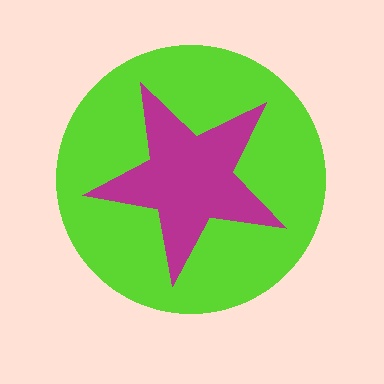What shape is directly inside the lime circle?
The magenta star.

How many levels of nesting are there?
2.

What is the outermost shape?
The lime circle.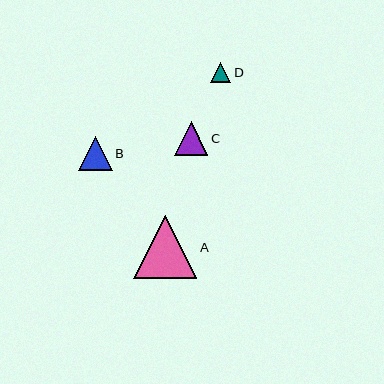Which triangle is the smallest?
Triangle D is the smallest with a size of approximately 20 pixels.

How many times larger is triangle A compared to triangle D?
Triangle A is approximately 3.1 times the size of triangle D.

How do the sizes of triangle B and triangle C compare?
Triangle B and triangle C are approximately the same size.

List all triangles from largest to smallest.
From largest to smallest: A, B, C, D.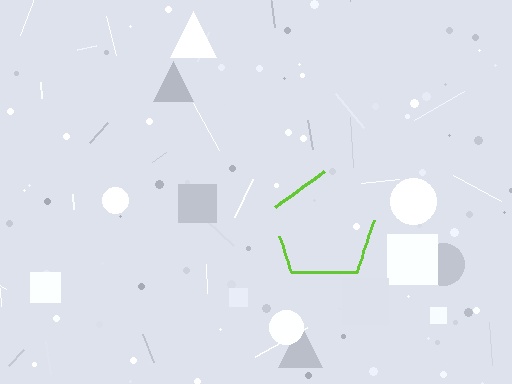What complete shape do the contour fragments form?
The contour fragments form a pentagon.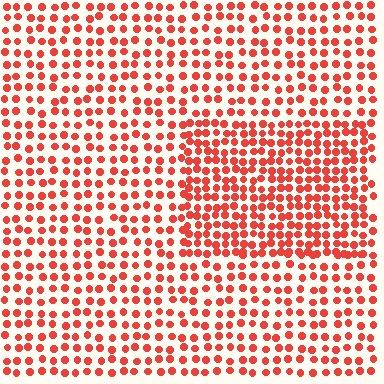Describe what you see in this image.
The image contains small red elements arranged at two different densities. A rectangle-shaped region is visible where the elements are more densely packed than the surrounding area.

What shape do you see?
I see a rectangle.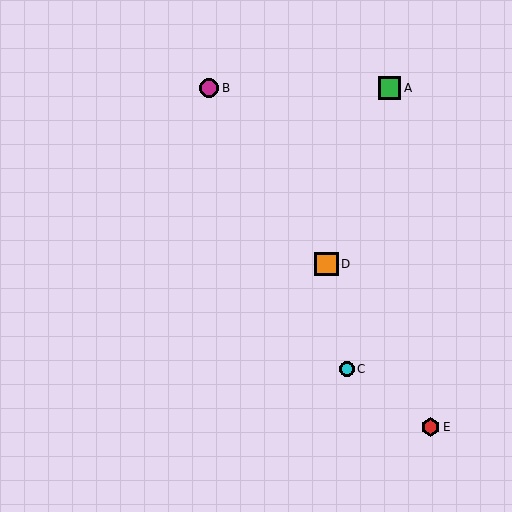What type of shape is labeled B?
Shape B is a magenta circle.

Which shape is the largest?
The orange square (labeled D) is the largest.